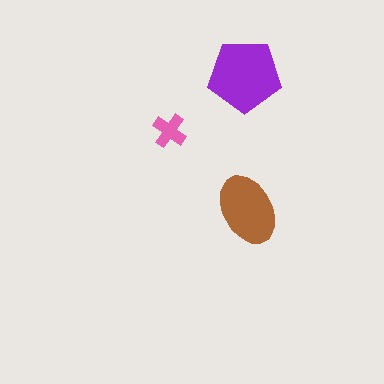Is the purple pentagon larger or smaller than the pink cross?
Larger.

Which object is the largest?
The purple pentagon.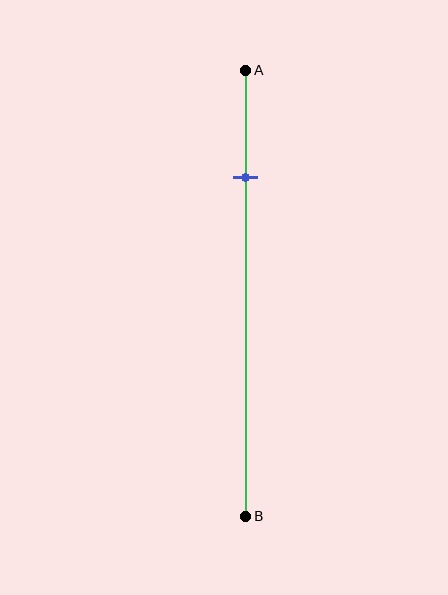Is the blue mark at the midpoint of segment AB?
No, the mark is at about 25% from A, not at the 50% midpoint.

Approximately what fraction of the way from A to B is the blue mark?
The blue mark is approximately 25% of the way from A to B.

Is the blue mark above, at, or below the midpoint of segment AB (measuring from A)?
The blue mark is above the midpoint of segment AB.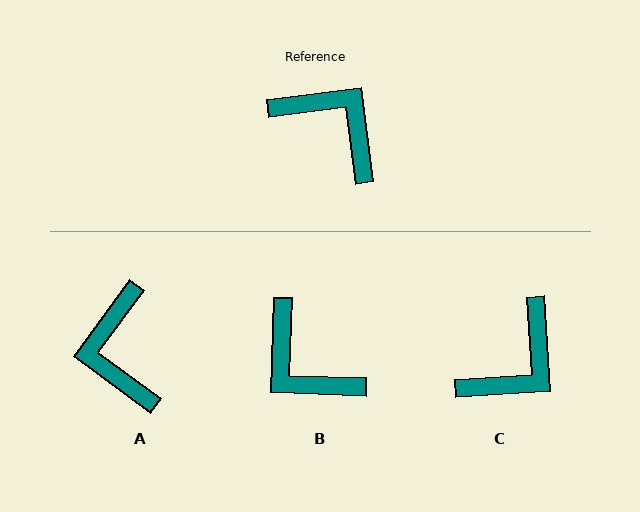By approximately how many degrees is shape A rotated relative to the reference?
Approximately 136 degrees counter-clockwise.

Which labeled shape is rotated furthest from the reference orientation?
B, about 171 degrees away.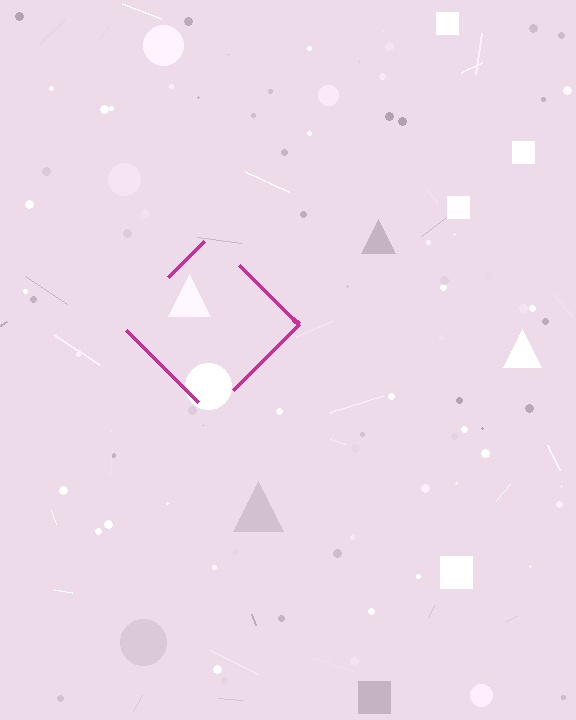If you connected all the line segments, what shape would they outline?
They would outline a diamond.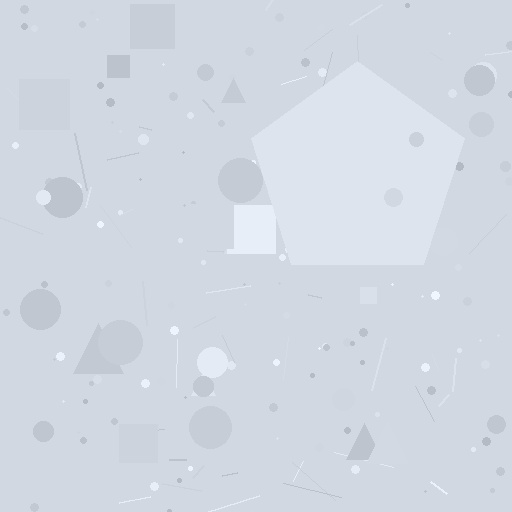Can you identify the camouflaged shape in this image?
The camouflaged shape is a pentagon.